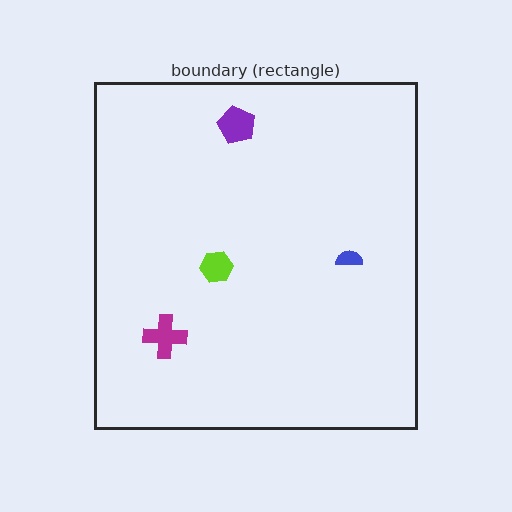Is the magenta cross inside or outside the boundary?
Inside.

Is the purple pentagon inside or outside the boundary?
Inside.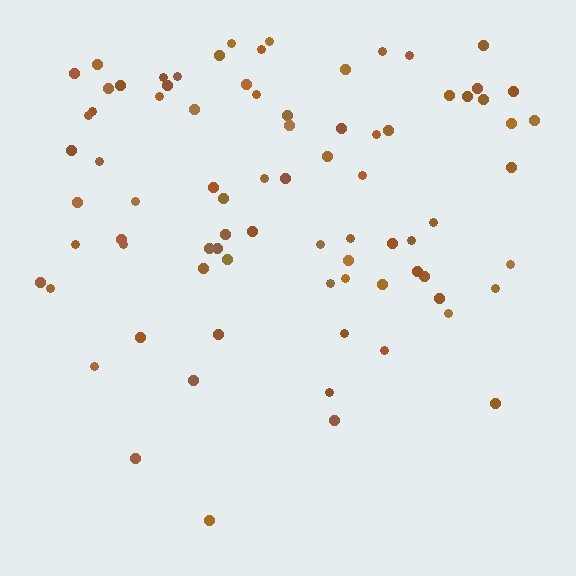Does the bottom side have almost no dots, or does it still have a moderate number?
Still a moderate number, just noticeably fewer than the top.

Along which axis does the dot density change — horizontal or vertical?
Vertical.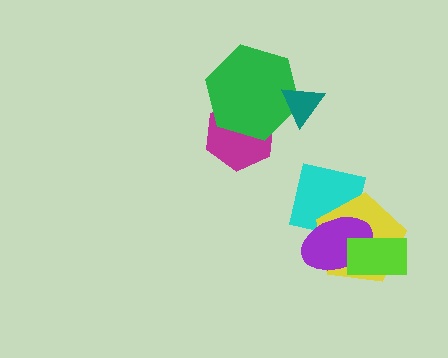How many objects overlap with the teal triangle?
1 object overlaps with the teal triangle.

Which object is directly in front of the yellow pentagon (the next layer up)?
The purple ellipse is directly in front of the yellow pentagon.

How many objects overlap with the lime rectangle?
2 objects overlap with the lime rectangle.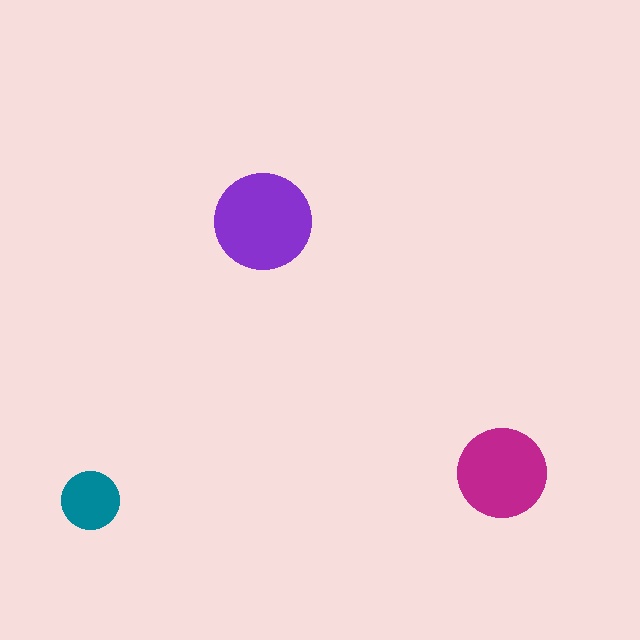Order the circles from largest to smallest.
the purple one, the magenta one, the teal one.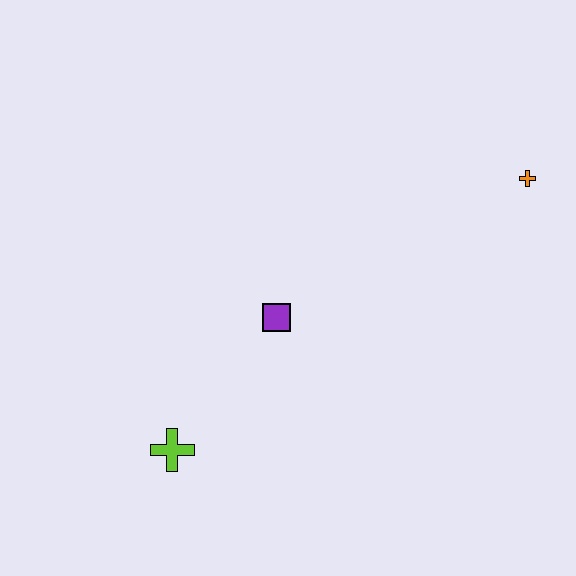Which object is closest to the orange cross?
The purple square is closest to the orange cross.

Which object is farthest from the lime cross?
The orange cross is farthest from the lime cross.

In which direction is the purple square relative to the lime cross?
The purple square is above the lime cross.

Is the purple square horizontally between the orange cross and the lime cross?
Yes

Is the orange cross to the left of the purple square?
No